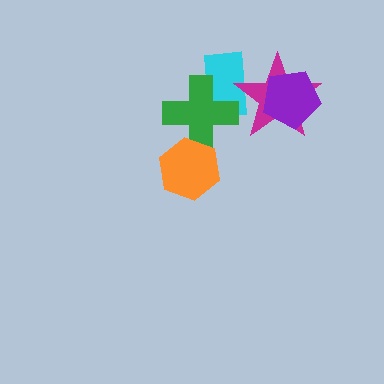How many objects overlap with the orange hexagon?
1 object overlaps with the orange hexagon.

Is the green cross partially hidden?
Yes, it is partially covered by another shape.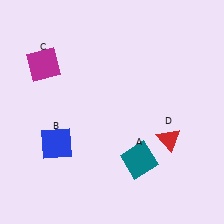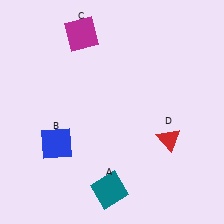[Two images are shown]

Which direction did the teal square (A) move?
The teal square (A) moved down.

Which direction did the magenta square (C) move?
The magenta square (C) moved right.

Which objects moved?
The objects that moved are: the teal square (A), the magenta square (C).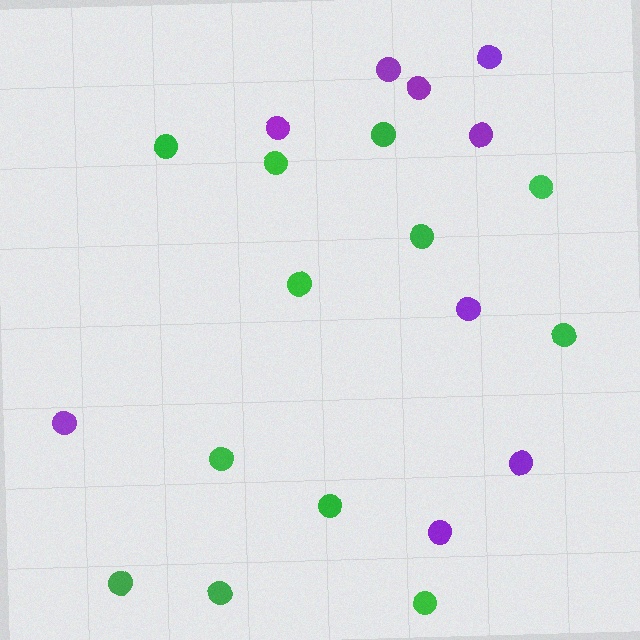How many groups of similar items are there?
There are 2 groups: one group of green circles (12) and one group of purple circles (9).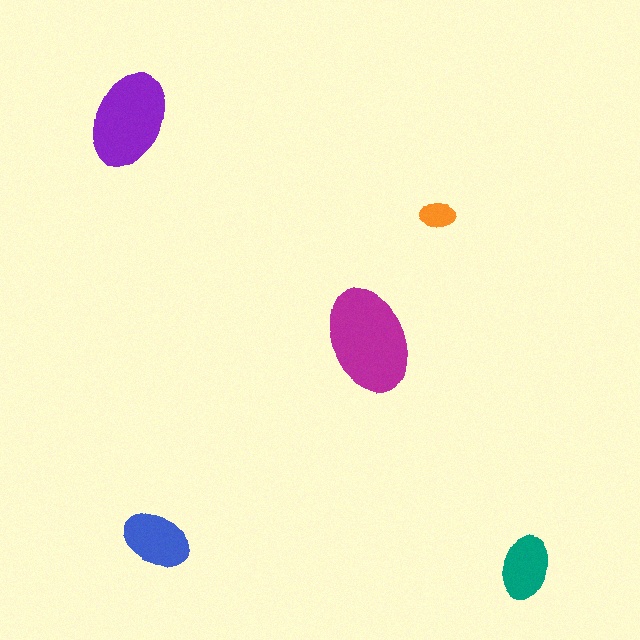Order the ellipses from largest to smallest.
the magenta one, the purple one, the blue one, the teal one, the orange one.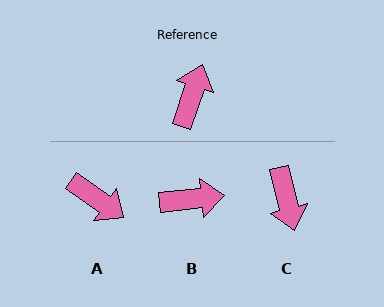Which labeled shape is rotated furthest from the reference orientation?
C, about 148 degrees away.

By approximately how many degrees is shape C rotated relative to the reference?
Approximately 148 degrees clockwise.